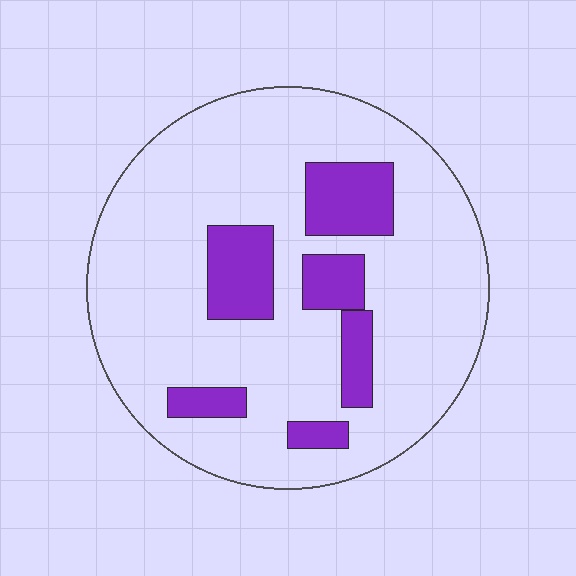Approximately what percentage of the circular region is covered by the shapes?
Approximately 20%.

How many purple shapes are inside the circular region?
6.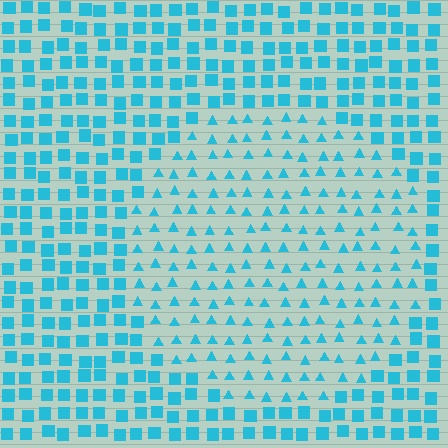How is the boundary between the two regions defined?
The boundary is defined by a change in element shape: triangles inside vs. squares outside. All elements share the same color and spacing.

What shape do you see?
I see a circle.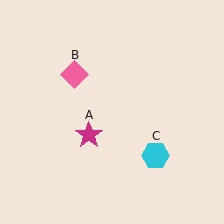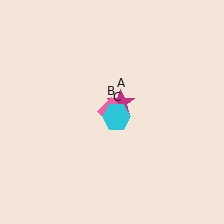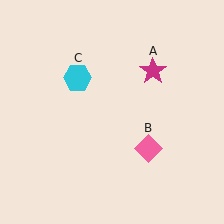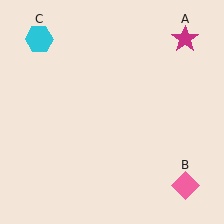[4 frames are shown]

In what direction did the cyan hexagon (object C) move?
The cyan hexagon (object C) moved up and to the left.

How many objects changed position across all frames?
3 objects changed position: magenta star (object A), pink diamond (object B), cyan hexagon (object C).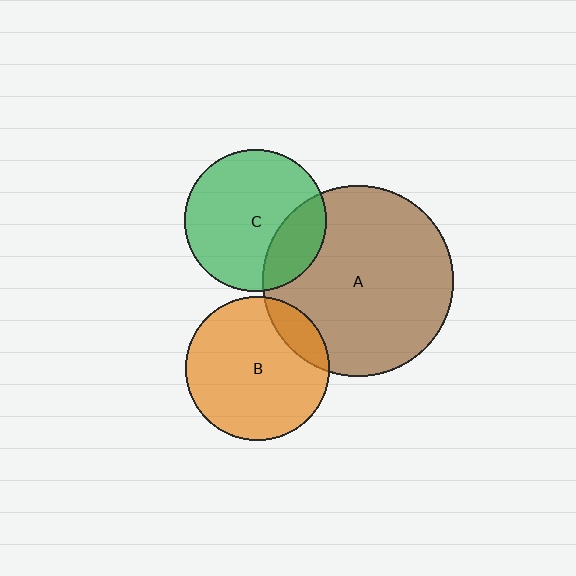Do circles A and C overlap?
Yes.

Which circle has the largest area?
Circle A (brown).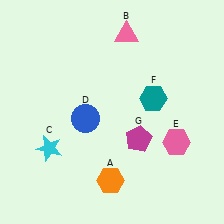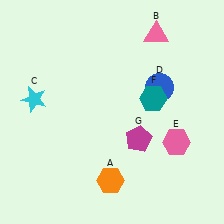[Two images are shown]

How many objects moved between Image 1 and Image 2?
3 objects moved between the two images.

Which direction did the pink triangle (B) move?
The pink triangle (B) moved right.